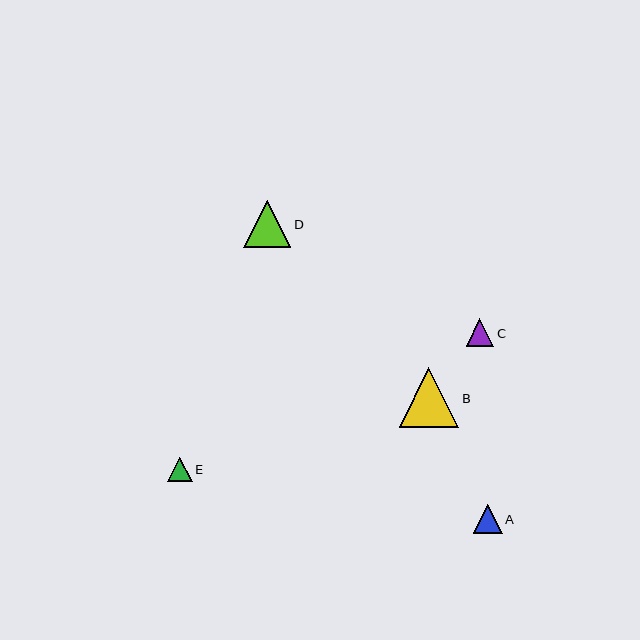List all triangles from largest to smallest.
From largest to smallest: B, D, A, C, E.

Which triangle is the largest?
Triangle B is the largest with a size of approximately 60 pixels.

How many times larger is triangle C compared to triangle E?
Triangle C is approximately 1.1 times the size of triangle E.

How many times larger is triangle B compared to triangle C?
Triangle B is approximately 2.2 times the size of triangle C.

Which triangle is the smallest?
Triangle E is the smallest with a size of approximately 24 pixels.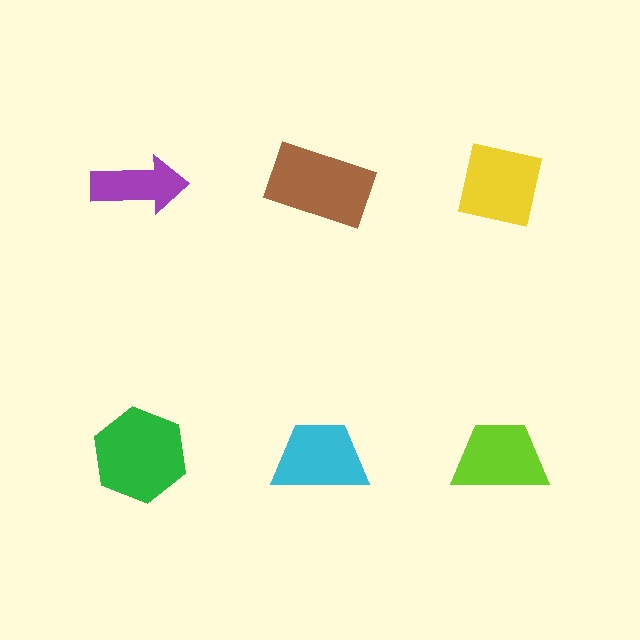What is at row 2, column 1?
A green hexagon.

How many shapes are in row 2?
3 shapes.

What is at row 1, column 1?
A purple arrow.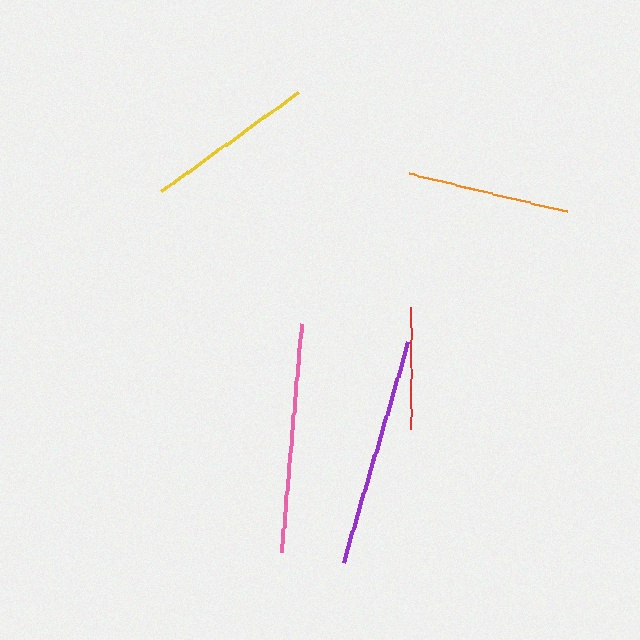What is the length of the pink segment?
The pink segment is approximately 230 pixels long.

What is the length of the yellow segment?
The yellow segment is approximately 169 pixels long.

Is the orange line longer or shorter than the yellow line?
The yellow line is longer than the orange line.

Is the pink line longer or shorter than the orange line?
The pink line is longer than the orange line.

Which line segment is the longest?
The pink line is the longest at approximately 230 pixels.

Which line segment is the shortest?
The red line is the shortest at approximately 122 pixels.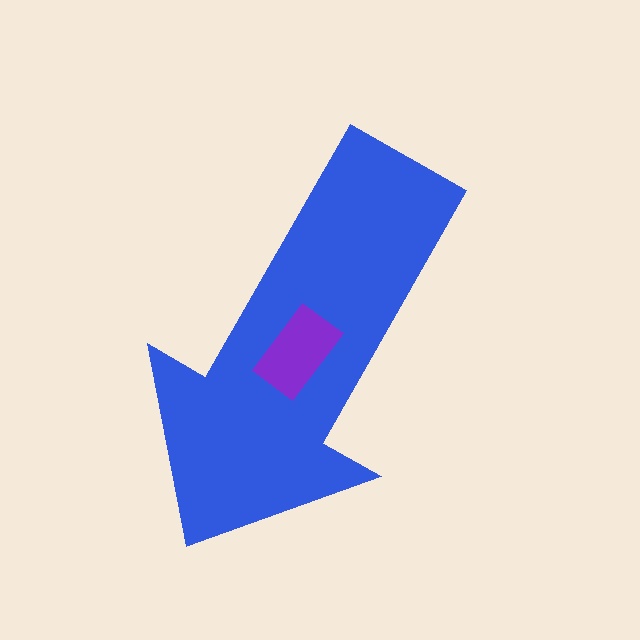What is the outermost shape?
The blue arrow.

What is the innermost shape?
The purple rectangle.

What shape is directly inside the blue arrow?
The purple rectangle.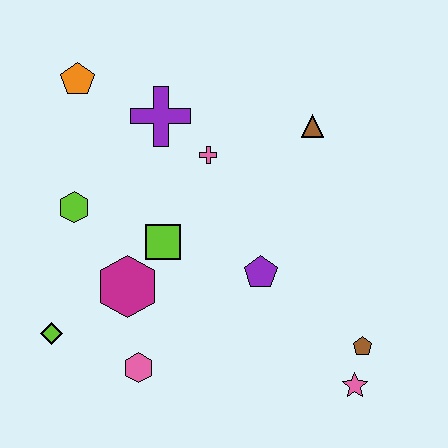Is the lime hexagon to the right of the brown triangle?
No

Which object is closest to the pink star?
The brown pentagon is closest to the pink star.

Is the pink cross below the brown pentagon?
No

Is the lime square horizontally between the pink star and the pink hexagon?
Yes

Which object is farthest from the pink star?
The orange pentagon is farthest from the pink star.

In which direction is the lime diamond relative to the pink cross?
The lime diamond is below the pink cross.